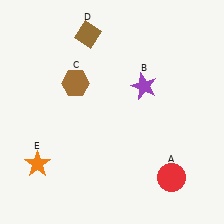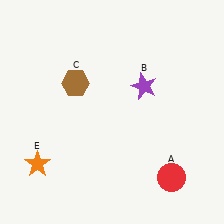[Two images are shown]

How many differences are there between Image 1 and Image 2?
There is 1 difference between the two images.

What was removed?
The brown diamond (D) was removed in Image 2.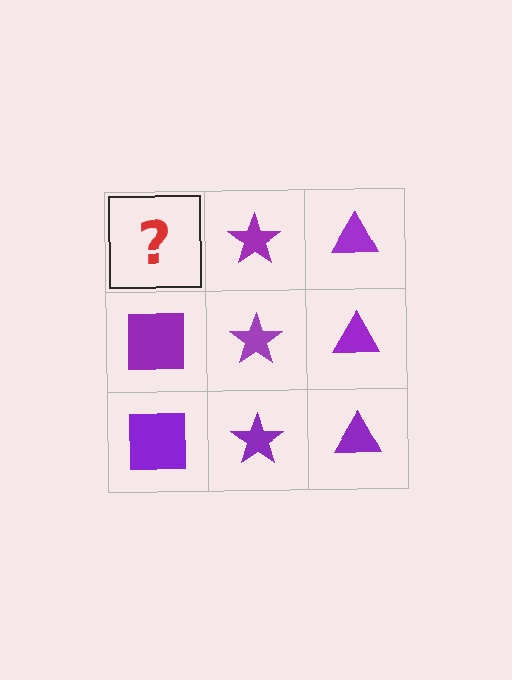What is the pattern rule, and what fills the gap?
The rule is that each column has a consistent shape. The gap should be filled with a purple square.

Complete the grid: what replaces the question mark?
The question mark should be replaced with a purple square.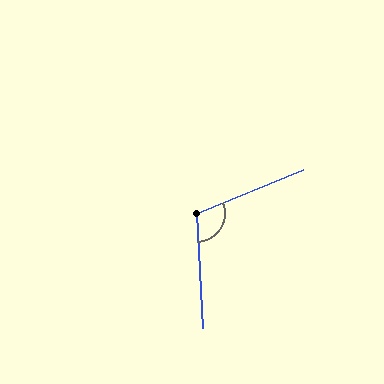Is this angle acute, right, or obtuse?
It is obtuse.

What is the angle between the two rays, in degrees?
Approximately 109 degrees.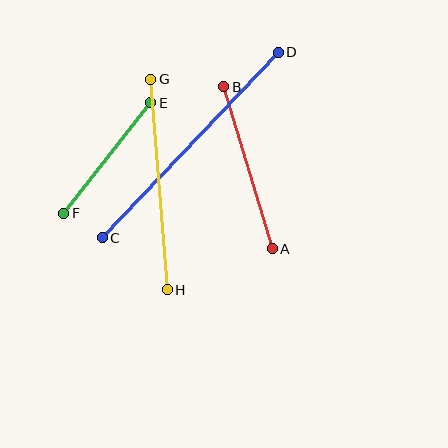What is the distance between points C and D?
The distance is approximately 255 pixels.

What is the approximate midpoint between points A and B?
The midpoint is at approximately (248, 168) pixels.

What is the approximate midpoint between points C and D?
The midpoint is at approximately (190, 145) pixels.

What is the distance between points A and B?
The distance is approximately 169 pixels.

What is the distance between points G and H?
The distance is approximately 211 pixels.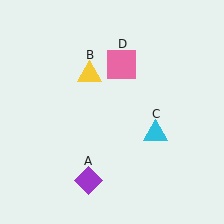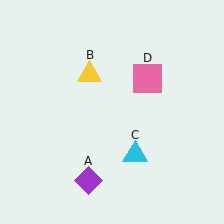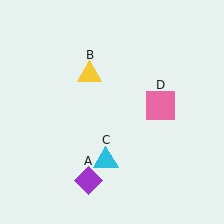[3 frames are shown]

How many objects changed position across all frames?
2 objects changed position: cyan triangle (object C), pink square (object D).